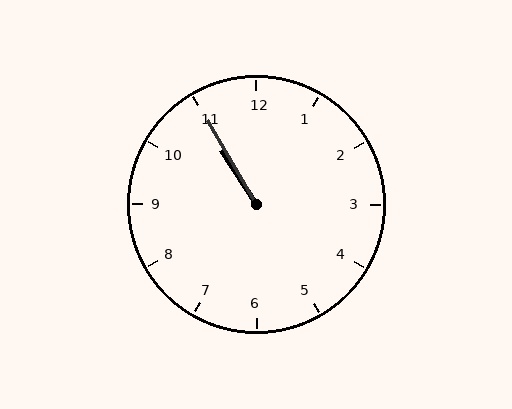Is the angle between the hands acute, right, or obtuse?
It is acute.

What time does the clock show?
10:55.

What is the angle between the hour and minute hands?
Approximately 2 degrees.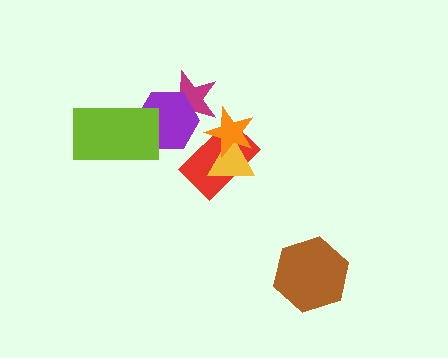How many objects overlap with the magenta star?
1 object overlaps with the magenta star.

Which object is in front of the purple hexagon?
The lime rectangle is in front of the purple hexagon.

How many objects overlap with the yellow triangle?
2 objects overlap with the yellow triangle.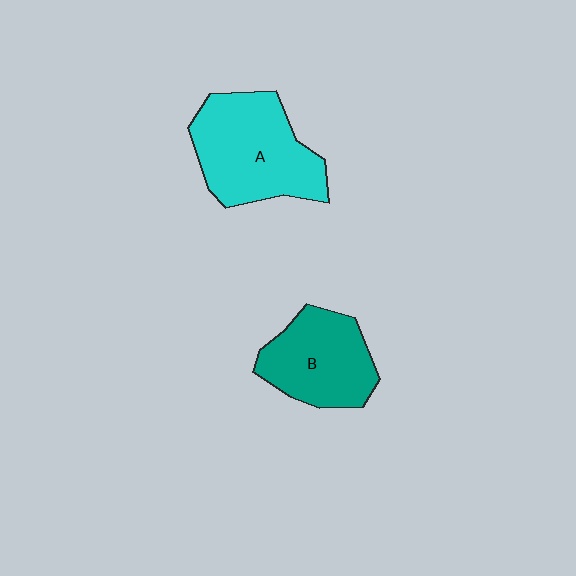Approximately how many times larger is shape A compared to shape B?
Approximately 1.3 times.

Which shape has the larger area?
Shape A (cyan).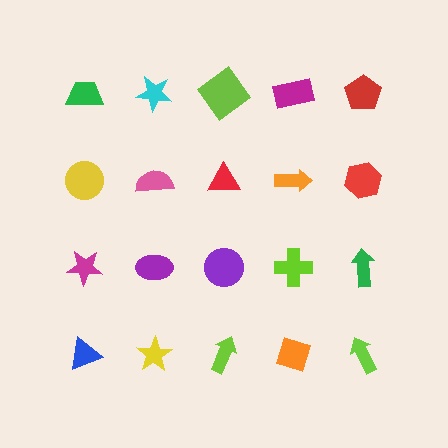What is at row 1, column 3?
A lime diamond.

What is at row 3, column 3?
A purple circle.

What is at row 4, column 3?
A lime arrow.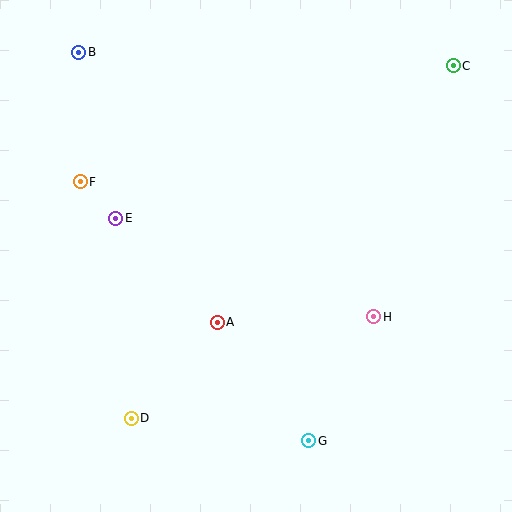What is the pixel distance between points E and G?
The distance between E and G is 295 pixels.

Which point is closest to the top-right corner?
Point C is closest to the top-right corner.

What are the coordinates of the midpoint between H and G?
The midpoint between H and G is at (341, 379).